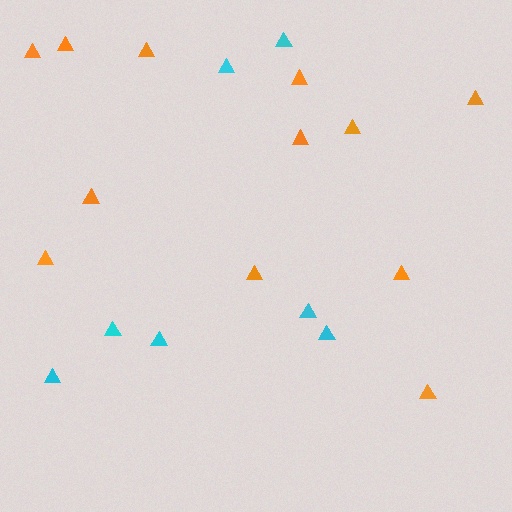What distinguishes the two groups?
There are 2 groups: one group of orange triangles (12) and one group of cyan triangles (7).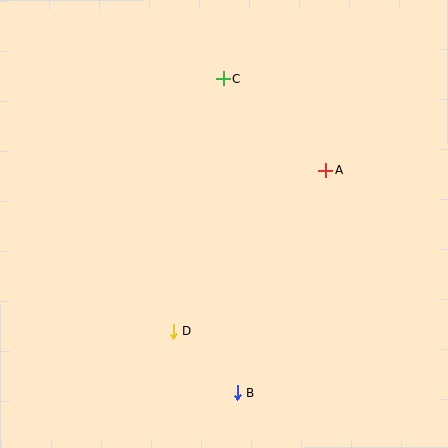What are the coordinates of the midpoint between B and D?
The midpoint between B and D is at (205, 362).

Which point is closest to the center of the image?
Point A at (325, 171) is closest to the center.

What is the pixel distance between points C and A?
The distance between C and A is 137 pixels.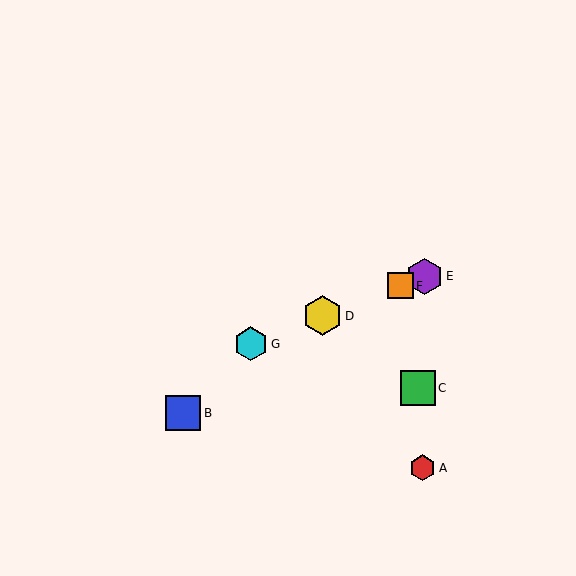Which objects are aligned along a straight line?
Objects D, E, F, G are aligned along a straight line.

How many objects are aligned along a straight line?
4 objects (D, E, F, G) are aligned along a straight line.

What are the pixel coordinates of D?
Object D is at (322, 316).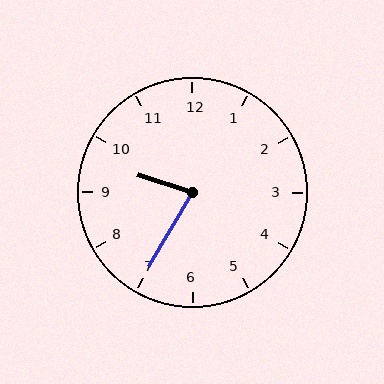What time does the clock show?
9:35.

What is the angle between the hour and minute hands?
Approximately 78 degrees.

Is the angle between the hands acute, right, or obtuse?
It is acute.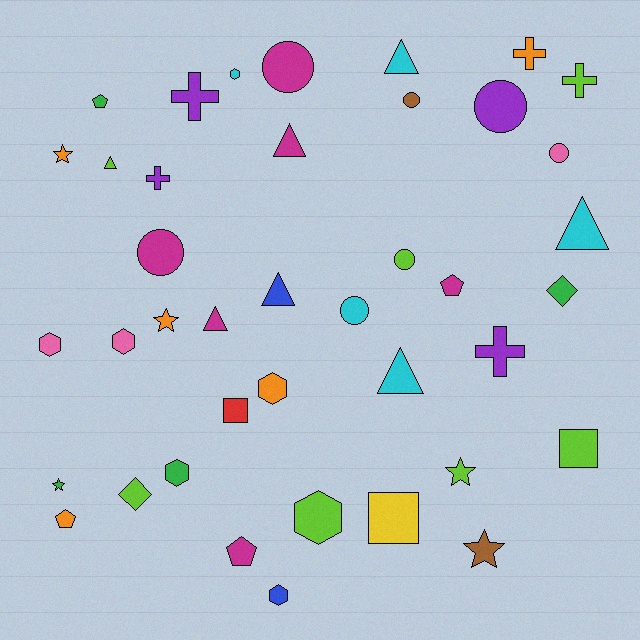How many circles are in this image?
There are 7 circles.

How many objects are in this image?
There are 40 objects.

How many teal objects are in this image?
There are no teal objects.